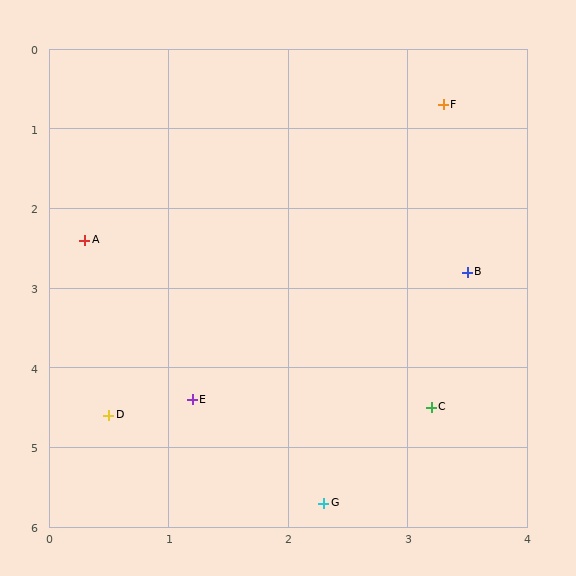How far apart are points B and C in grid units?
Points B and C are about 1.7 grid units apart.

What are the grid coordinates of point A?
Point A is at approximately (0.3, 2.4).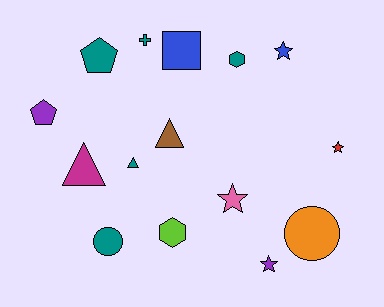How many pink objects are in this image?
There is 1 pink object.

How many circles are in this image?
There are 2 circles.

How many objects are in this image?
There are 15 objects.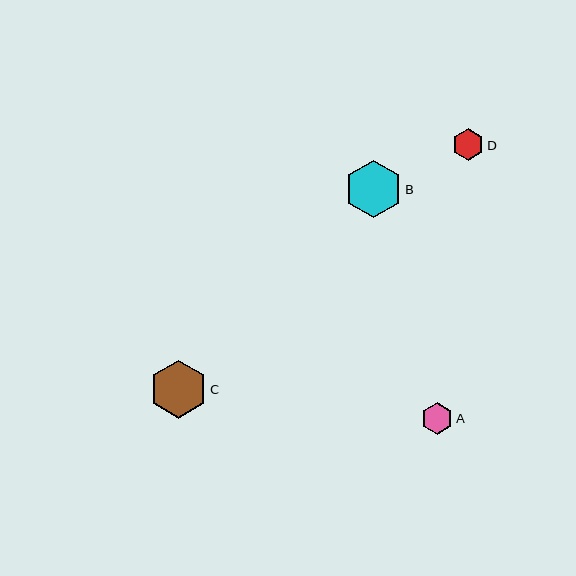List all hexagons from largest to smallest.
From largest to smallest: B, C, D, A.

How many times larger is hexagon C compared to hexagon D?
Hexagon C is approximately 1.8 times the size of hexagon D.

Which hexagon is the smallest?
Hexagon A is the smallest with a size of approximately 31 pixels.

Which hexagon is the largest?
Hexagon B is the largest with a size of approximately 58 pixels.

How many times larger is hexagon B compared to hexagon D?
Hexagon B is approximately 1.8 times the size of hexagon D.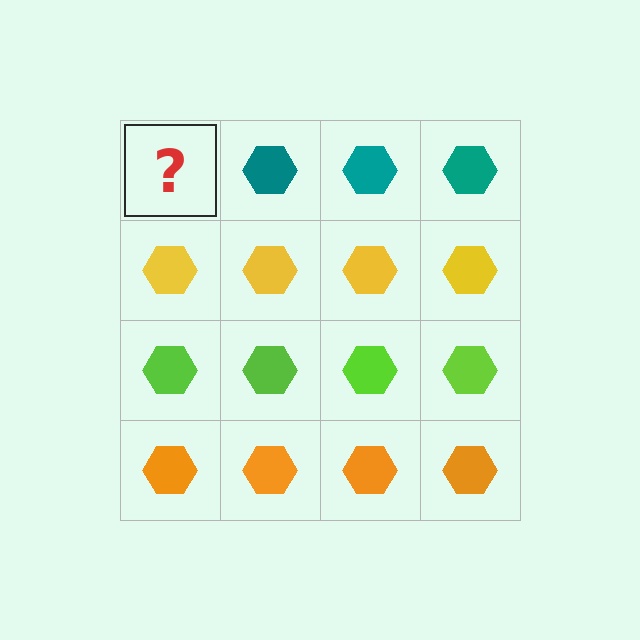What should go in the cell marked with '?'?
The missing cell should contain a teal hexagon.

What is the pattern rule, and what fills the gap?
The rule is that each row has a consistent color. The gap should be filled with a teal hexagon.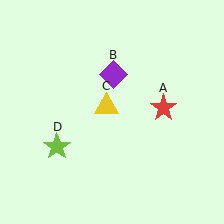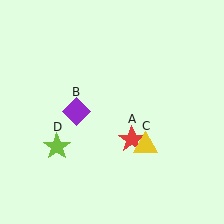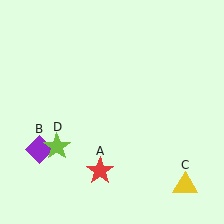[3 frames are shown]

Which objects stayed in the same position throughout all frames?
Lime star (object D) remained stationary.